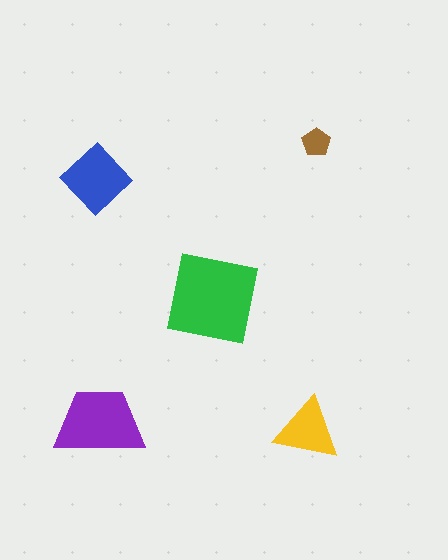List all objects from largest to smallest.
The green square, the purple trapezoid, the blue diamond, the yellow triangle, the brown pentagon.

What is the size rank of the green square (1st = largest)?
1st.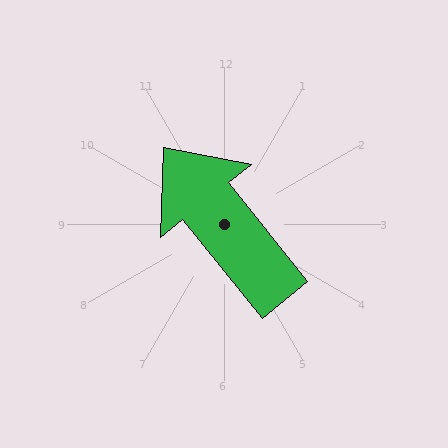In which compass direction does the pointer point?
Northwest.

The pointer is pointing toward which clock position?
Roughly 11 o'clock.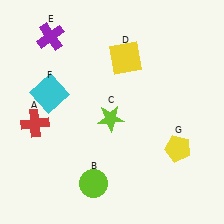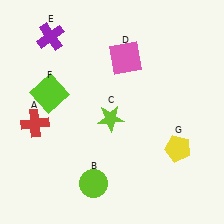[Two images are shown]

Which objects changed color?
D changed from yellow to pink. F changed from cyan to lime.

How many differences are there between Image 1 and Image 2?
There are 2 differences between the two images.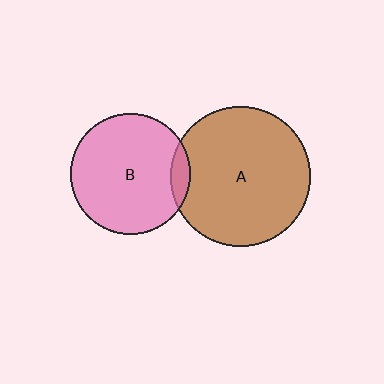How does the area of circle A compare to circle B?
Approximately 1.4 times.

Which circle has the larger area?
Circle A (brown).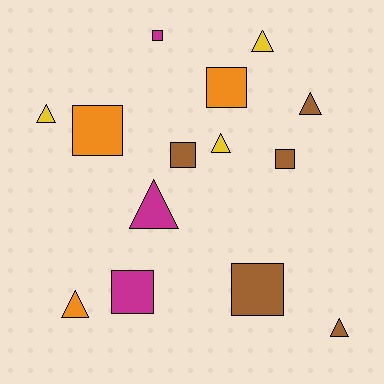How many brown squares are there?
There are 3 brown squares.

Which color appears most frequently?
Brown, with 5 objects.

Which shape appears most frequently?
Triangle, with 7 objects.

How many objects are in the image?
There are 14 objects.